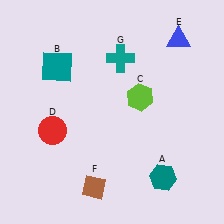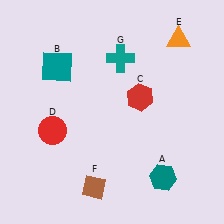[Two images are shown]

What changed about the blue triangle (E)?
In Image 1, E is blue. In Image 2, it changed to orange.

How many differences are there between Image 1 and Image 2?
There are 2 differences between the two images.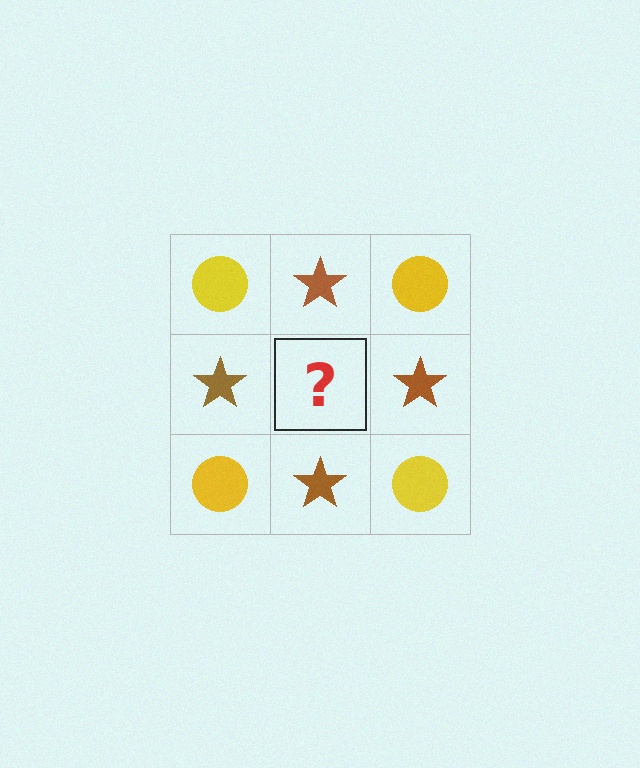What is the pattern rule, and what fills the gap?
The rule is that it alternates yellow circle and brown star in a checkerboard pattern. The gap should be filled with a yellow circle.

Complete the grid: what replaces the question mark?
The question mark should be replaced with a yellow circle.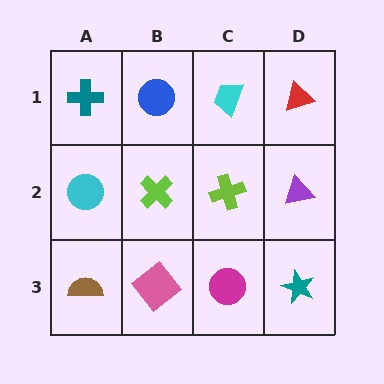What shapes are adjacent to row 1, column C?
A lime cross (row 2, column C), a blue circle (row 1, column B), a red triangle (row 1, column D).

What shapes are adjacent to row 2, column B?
A blue circle (row 1, column B), a pink diamond (row 3, column B), a cyan circle (row 2, column A), a lime cross (row 2, column C).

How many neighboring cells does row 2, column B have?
4.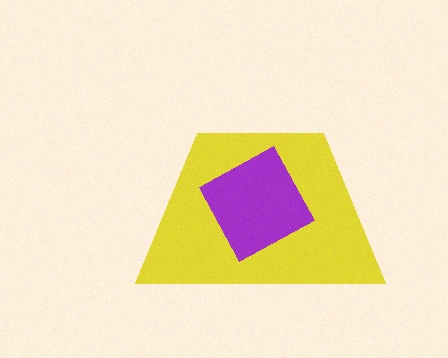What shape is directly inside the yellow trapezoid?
The purple diamond.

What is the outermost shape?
The yellow trapezoid.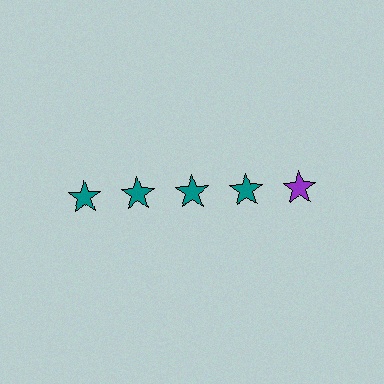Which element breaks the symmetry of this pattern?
The purple star in the top row, rightmost column breaks the symmetry. All other shapes are teal stars.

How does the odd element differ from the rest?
It has a different color: purple instead of teal.